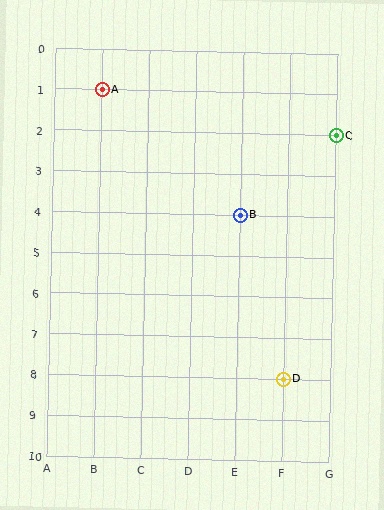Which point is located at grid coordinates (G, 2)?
Point C is at (G, 2).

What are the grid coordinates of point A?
Point A is at grid coordinates (B, 1).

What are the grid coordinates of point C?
Point C is at grid coordinates (G, 2).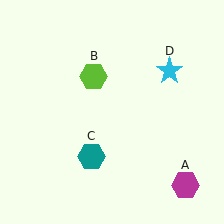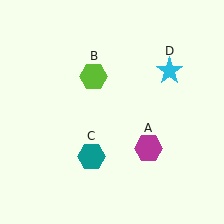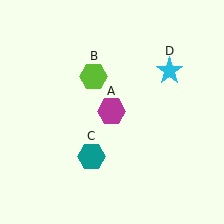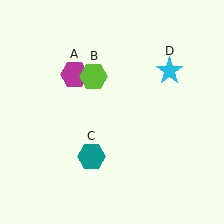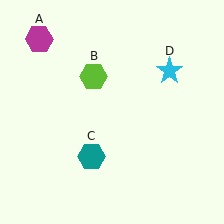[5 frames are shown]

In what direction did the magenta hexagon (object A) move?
The magenta hexagon (object A) moved up and to the left.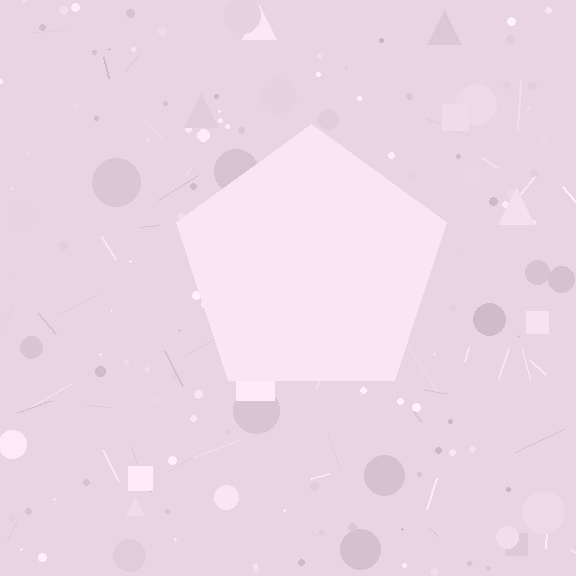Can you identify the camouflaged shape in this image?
The camouflaged shape is a pentagon.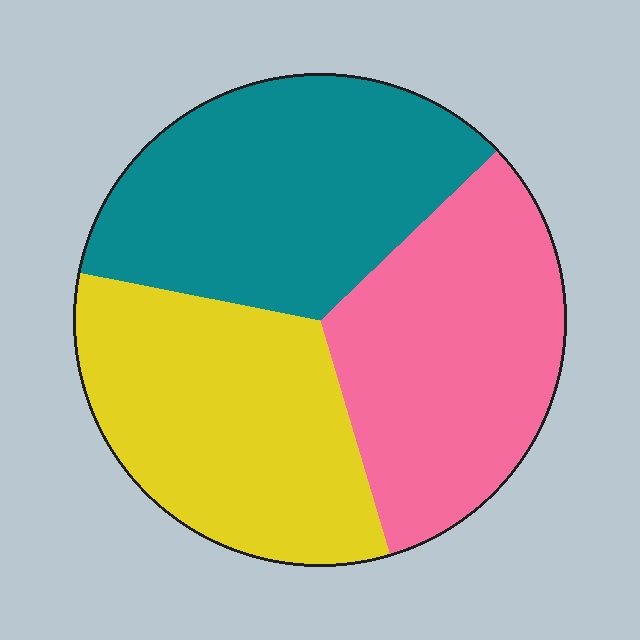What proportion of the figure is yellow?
Yellow covers around 35% of the figure.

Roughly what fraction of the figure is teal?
Teal covers 35% of the figure.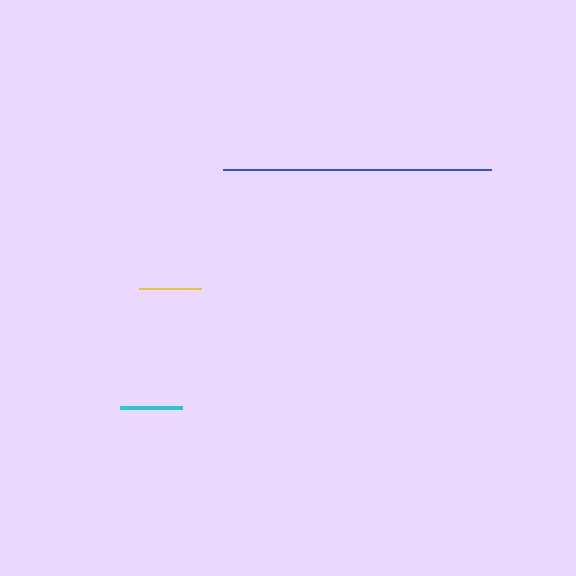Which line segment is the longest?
The blue line is the longest at approximately 269 pixels.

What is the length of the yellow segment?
The yellow segment is approximately 62 pixels long.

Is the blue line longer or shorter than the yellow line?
The blue line is longer than the yellow line.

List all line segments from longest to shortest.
From longest to shortest: blue, cyan, yellow.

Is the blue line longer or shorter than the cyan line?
The blue line is longer than the cyan line.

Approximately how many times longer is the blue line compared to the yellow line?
The blue line is approximately 4.4 times the length of the yellow line.